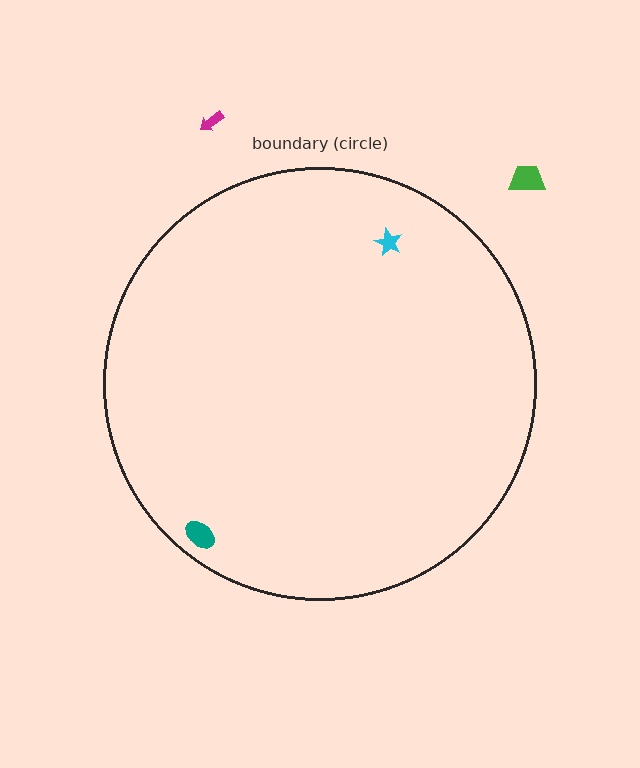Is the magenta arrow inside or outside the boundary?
Outside.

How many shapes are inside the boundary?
2 inside, 2 outside.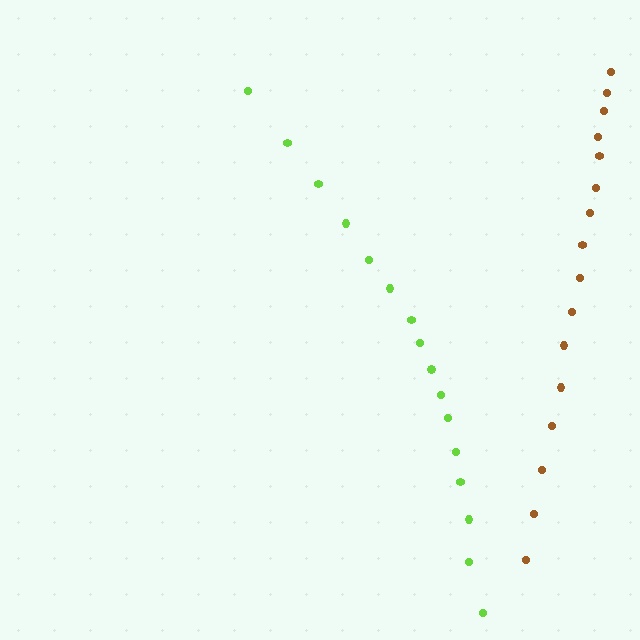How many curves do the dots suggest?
There are 2 distinct paths.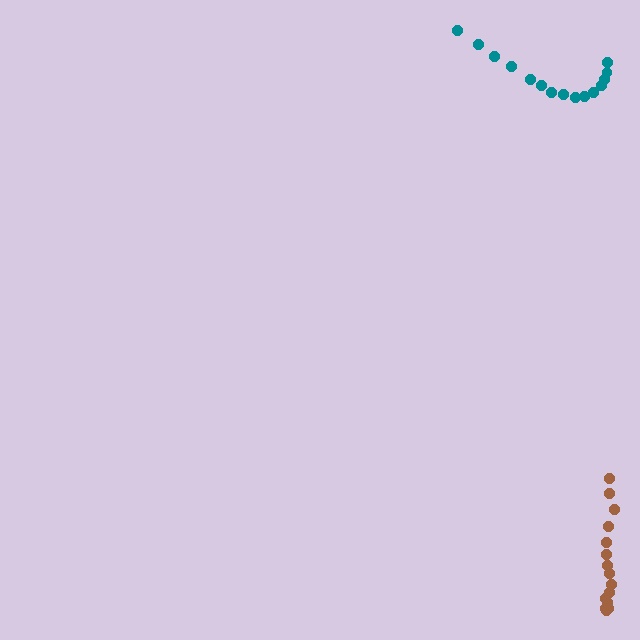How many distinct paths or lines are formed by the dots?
There are 2 distinct paths.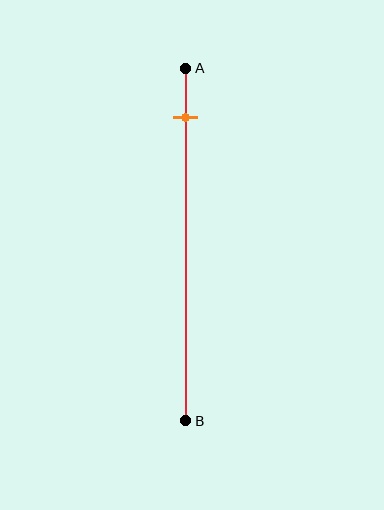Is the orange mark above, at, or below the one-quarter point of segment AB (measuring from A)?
The orange mark is above the one-quarter point of segment AB.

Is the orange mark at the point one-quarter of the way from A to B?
No, the mark is at about 15% from A, not at the 25% one-quarter point.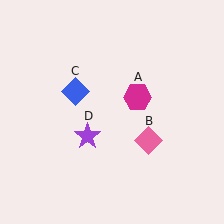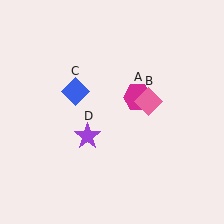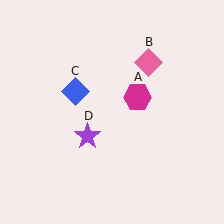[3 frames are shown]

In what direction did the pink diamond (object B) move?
The pink diamond (object B) moved up.